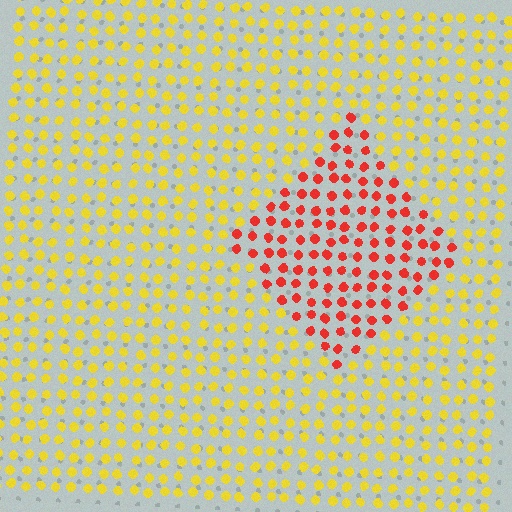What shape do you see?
I see a diamond.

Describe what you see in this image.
The image is filled with small yellow elements in a uniform arrangement. A diamond-shaped region is visible where the elements are tinted to a slightly different hue, forming a subtle color boundary.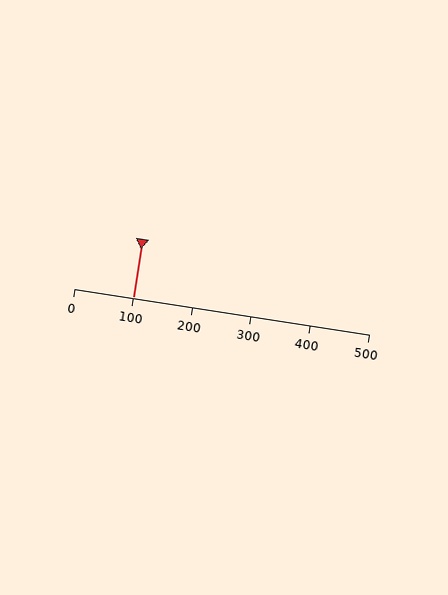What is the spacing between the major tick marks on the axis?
The major ticks are spaced 100 apart.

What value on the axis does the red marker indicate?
The marker indicates approximately 100.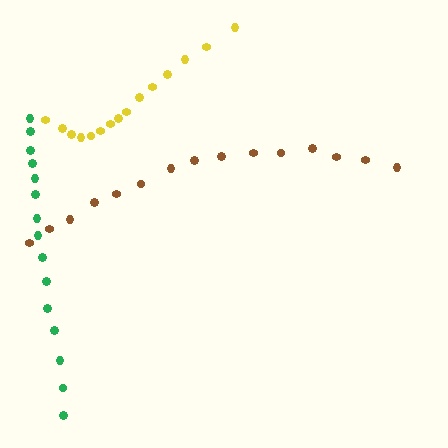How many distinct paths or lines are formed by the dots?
There are 3 distinct paths.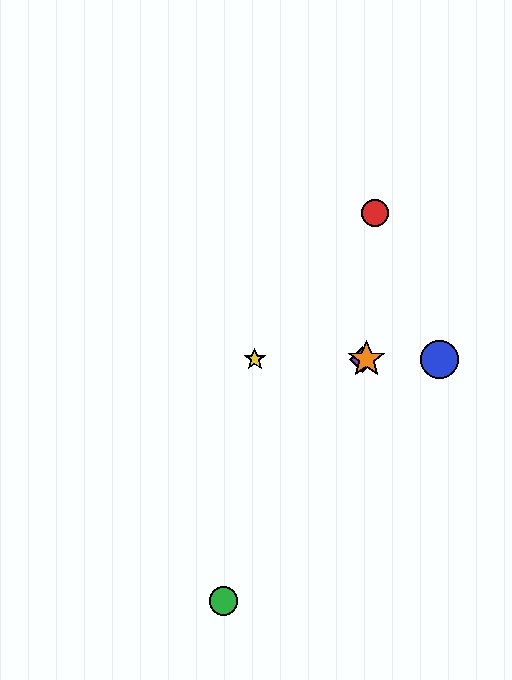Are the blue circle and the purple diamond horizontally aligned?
Yes, both are at y≈359.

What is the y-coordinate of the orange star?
The orange star is at y≈359.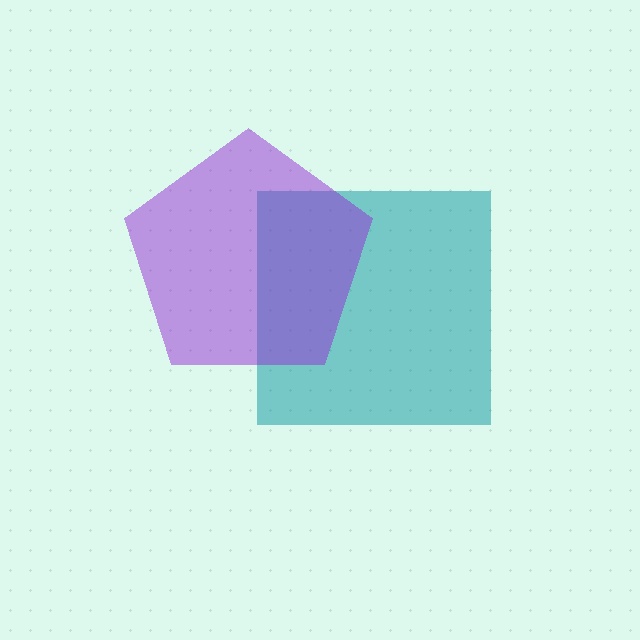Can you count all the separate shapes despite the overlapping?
Yes, there are 2 separate shapes.